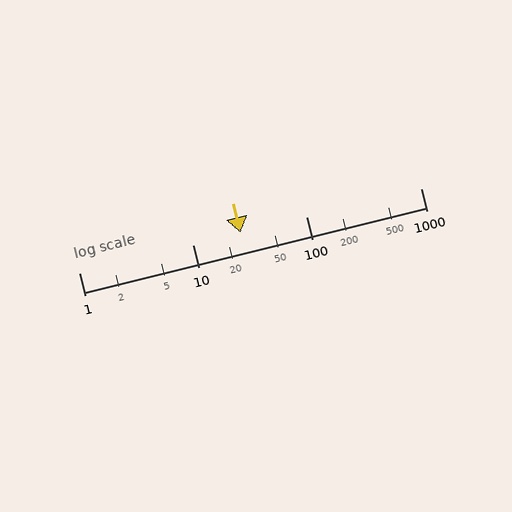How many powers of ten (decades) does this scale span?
The scale spans 3 decades, from 1 to 1000.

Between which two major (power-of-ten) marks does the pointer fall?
The pointer is between 10 and 100.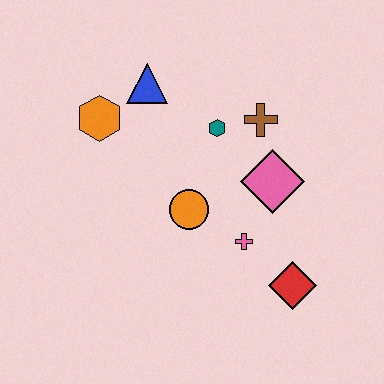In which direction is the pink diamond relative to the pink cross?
The pink diamond is above the pink cross.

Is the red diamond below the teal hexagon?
Yes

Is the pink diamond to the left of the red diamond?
Yes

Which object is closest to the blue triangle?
The orange hexagon is closest to the blue triangle.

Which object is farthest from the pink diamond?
The orange hexagon is farthest from the pink diamond.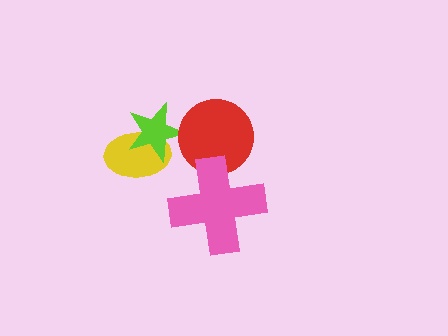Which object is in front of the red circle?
The pink cross is in front of the red circle.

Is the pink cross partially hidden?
No, no other shape covers it.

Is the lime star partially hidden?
Yes, it is partially covered by another shape.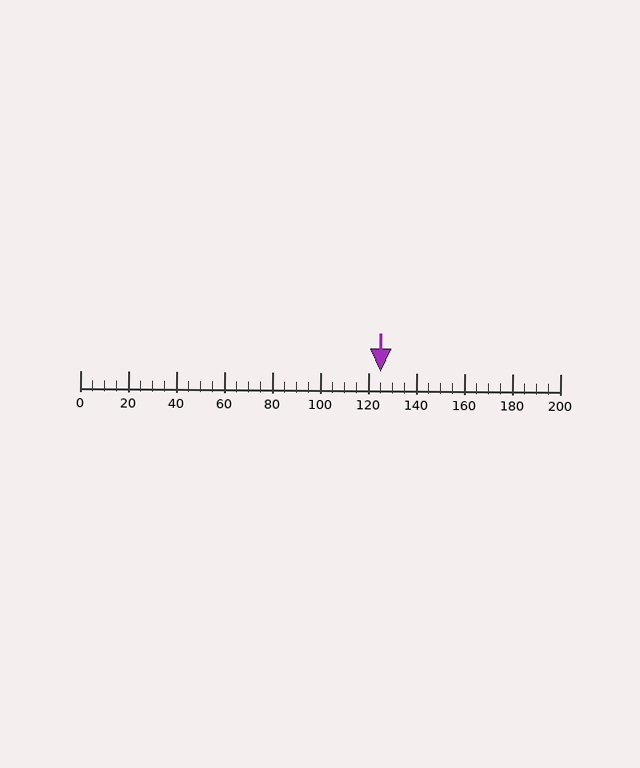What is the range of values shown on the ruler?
The ruler shows values from 0 to 200.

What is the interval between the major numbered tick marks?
The major tick marks are spaced 20 units apart.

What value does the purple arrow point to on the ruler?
The purple arrow points to approximately 125.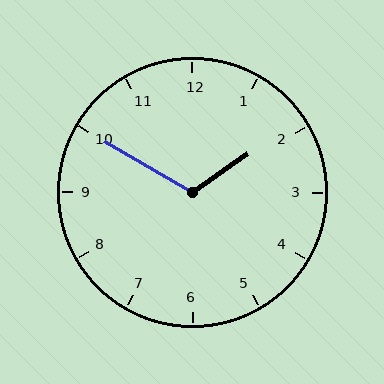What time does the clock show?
1:50.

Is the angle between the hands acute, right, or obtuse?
It is obtuse.